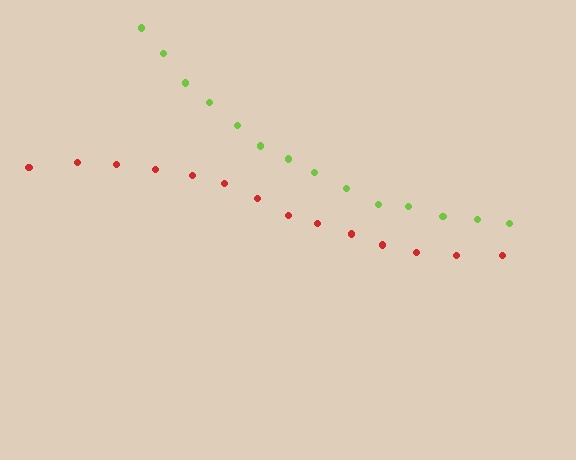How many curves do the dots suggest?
There are 2 distinct paths.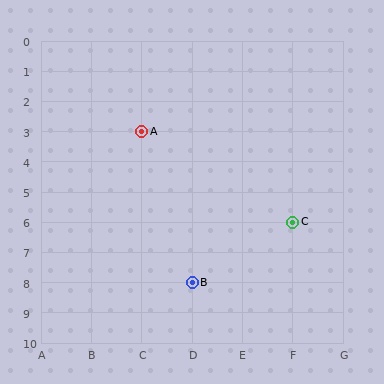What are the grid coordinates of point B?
Point B is at grid coordinates (D, 8).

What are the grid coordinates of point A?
Point A is at grid coordinates (C, 3).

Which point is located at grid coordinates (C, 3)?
Point A is at (C, 3).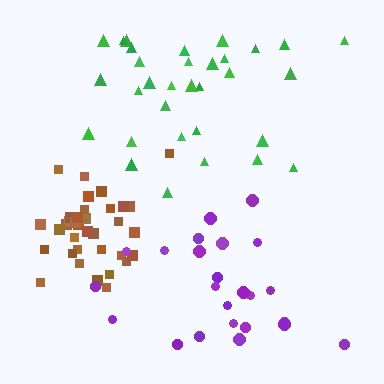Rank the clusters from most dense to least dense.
brown, purple, green.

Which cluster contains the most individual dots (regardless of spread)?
Brown (35).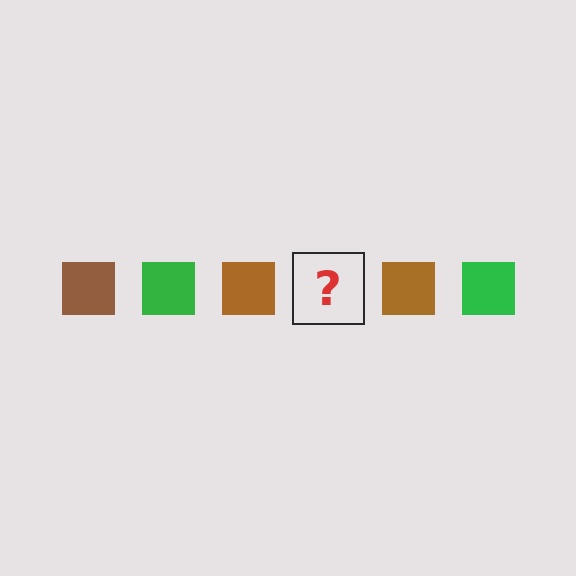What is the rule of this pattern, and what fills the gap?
The rule is that the pattern cycles through brown, green squares. The gap should be filled with a green square.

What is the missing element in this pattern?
The missing element is a green square.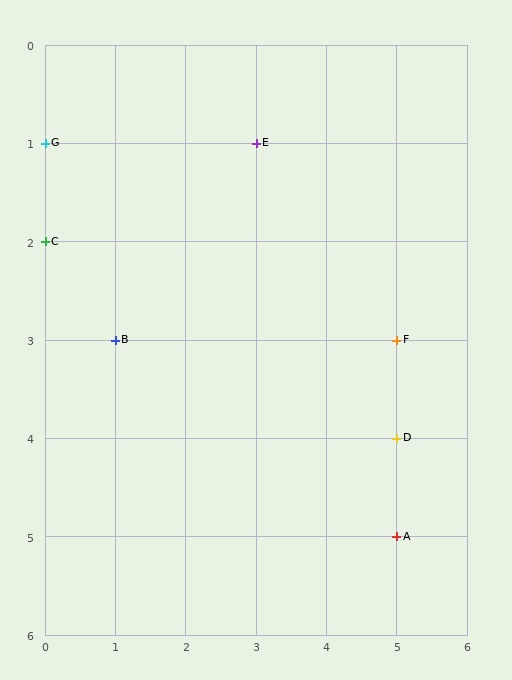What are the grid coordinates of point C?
Point C is at grid coordinates (0, 2).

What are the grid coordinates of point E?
Point E is at grid coordinates (3, 1).